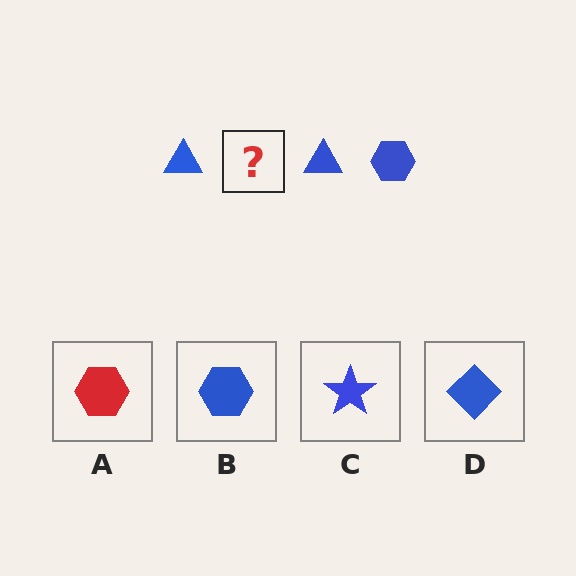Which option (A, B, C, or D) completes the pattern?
B.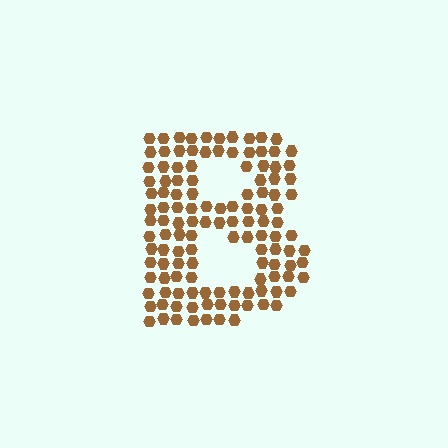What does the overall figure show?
The overall figure shows the letter B.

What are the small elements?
The small elements are hexagons.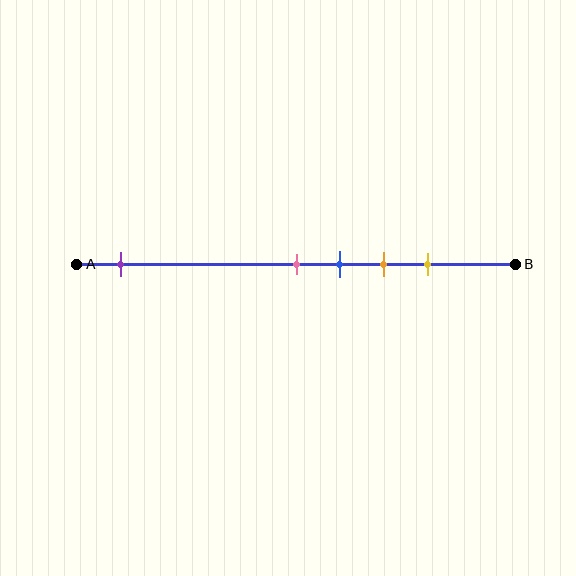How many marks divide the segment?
There are 5 marks dividing the segment.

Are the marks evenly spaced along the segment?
No, the marks are not evenly spaced.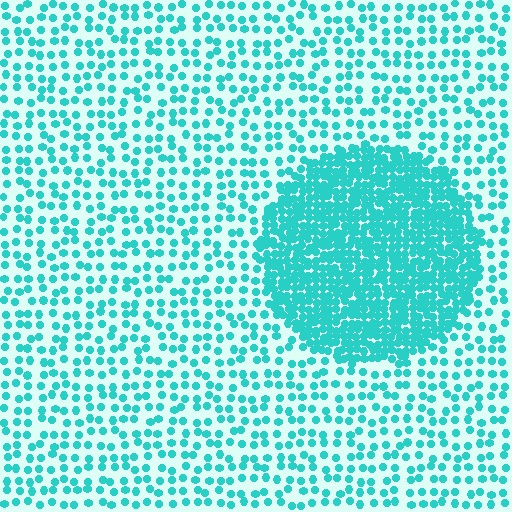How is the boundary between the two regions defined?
The boundary is defined by a change in element density (approximately 2.9x ratio). All elements are the same color, size, and shape.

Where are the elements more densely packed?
The elements are more densely packed inside the circle boundary.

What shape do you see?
I see a circle.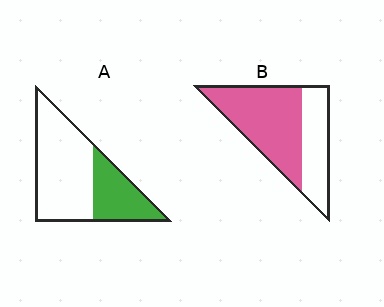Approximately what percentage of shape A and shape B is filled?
A is approximately 35% and B is approximately 65%.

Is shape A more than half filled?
No.